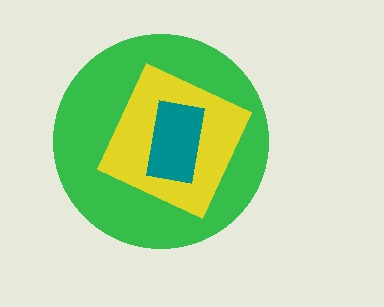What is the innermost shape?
The teal rectangle.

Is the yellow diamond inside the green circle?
Yes.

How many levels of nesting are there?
3.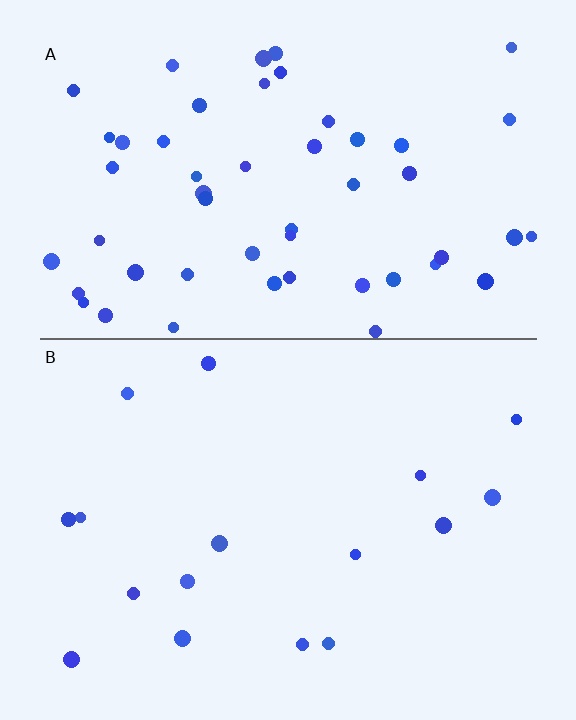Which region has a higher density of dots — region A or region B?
A (the top).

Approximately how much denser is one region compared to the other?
Approximately 3.2× — region A over region B.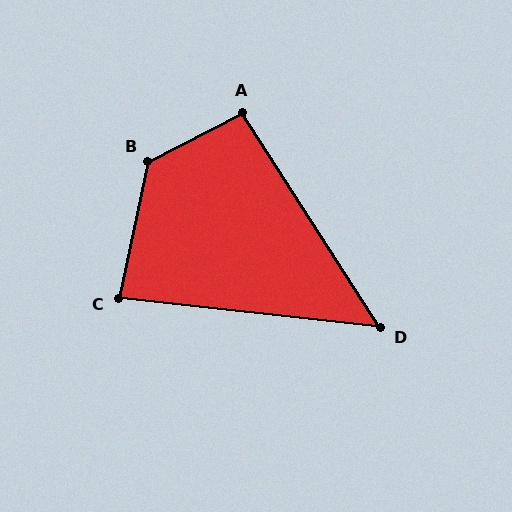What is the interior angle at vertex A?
Approximately 96 degrees (obtuse).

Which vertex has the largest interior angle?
B, at approximately 129 degrees.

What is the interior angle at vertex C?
Approximately 84 degrees (acute).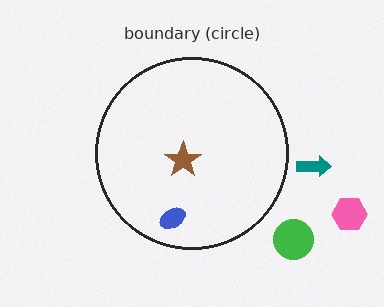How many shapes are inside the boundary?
2 inside, 3 outside.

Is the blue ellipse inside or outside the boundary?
Inside.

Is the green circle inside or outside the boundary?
Outside.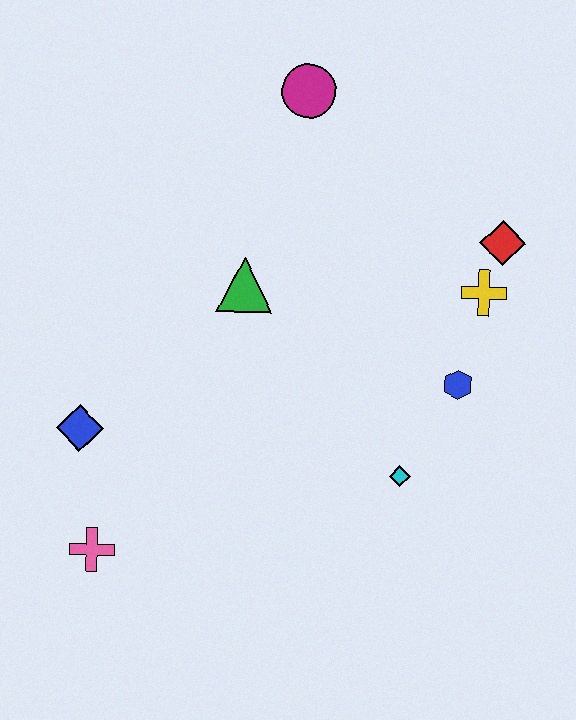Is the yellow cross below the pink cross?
No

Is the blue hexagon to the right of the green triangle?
Yes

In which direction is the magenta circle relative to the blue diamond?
The magenta circle is above the blue diamond.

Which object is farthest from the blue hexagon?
The pink cross is farthest from the blue hexagon.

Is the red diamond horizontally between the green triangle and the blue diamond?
No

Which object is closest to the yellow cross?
The red diamond is closest to the yellow cross.